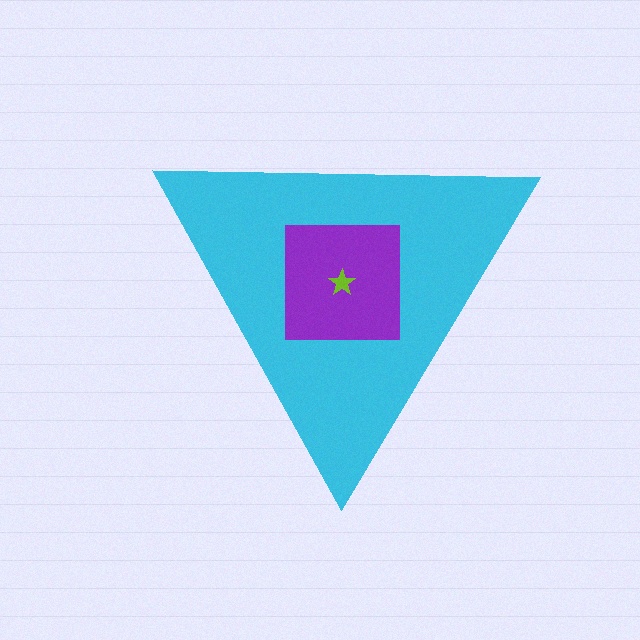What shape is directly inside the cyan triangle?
The purple square.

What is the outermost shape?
The cyan triangle.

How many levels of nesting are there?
3.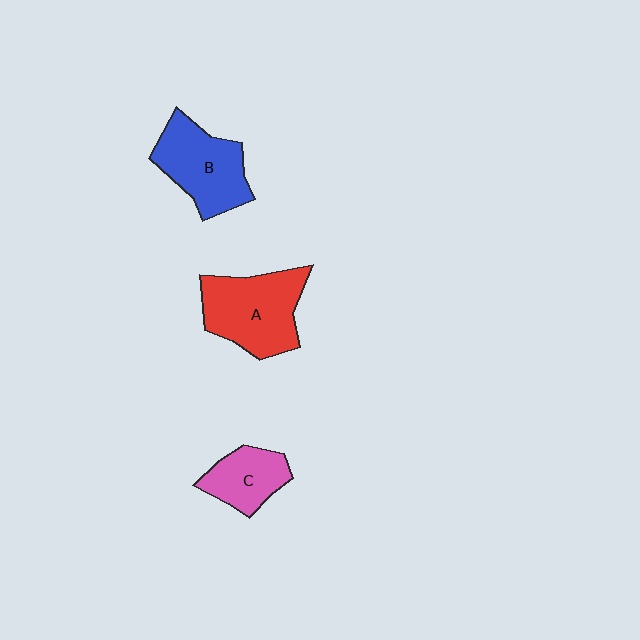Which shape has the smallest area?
Shape C (pink).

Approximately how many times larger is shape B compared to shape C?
Approximately 1.5 times.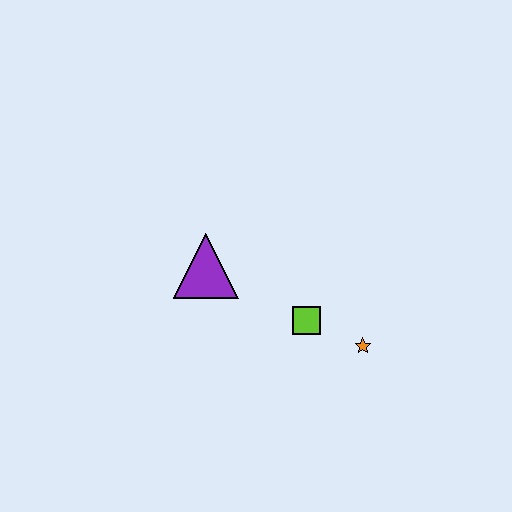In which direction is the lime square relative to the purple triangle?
The lime square is to the right of the purple triangle.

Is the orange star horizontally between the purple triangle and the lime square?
No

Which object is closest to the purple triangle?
The lime square is closest to the purple triangle.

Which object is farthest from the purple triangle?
The orange star is farthest from the purple triangle.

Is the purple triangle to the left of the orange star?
Yes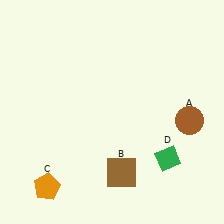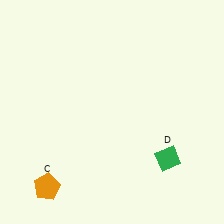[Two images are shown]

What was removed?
The brown circle (A), the brown square (B) were removed in Image 2.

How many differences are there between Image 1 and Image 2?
There are 2 differences between the two images.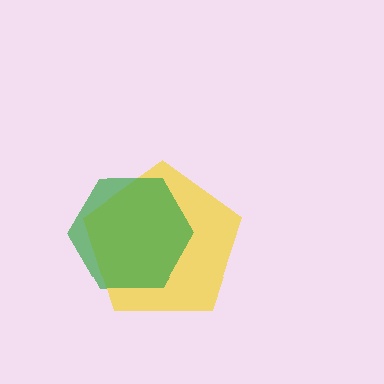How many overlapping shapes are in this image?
There are 2 overlapping shapes in the image.